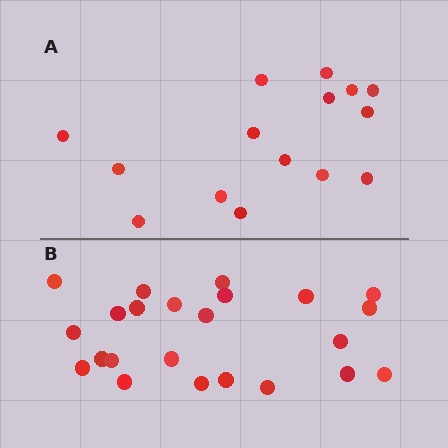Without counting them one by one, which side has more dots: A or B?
Region B (the bottom region) has more dots.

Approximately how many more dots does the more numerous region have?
Region B has roughly 8 or so more dots than region A.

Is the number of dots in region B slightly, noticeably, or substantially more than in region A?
Region B has substantially more. The ratio is roughly 1.5 to 1.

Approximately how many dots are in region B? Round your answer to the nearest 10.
About 20 dots. (The exact count is 23, which rounds to 20.)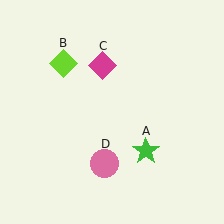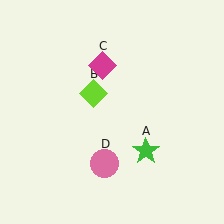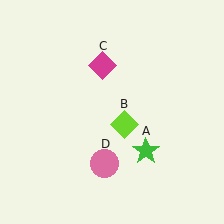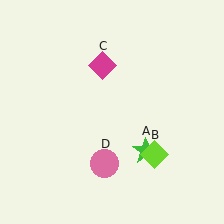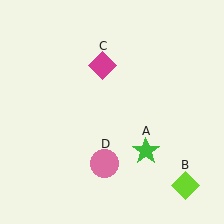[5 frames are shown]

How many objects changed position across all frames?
1 object changed position: lime diamond (object B).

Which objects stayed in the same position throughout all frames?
Green star (object A) and magenta diamond (object C) and pink circle (object D) remained stationary.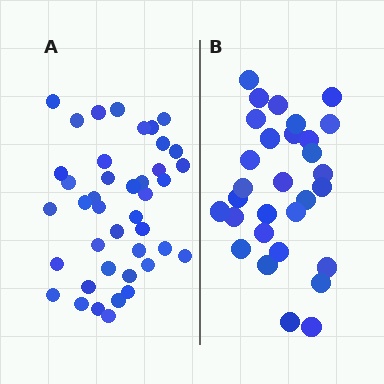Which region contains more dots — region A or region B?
Region A (the left region) has more dots.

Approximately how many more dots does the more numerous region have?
Region A has roughly 12 or so more dots than region B.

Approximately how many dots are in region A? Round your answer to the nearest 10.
About 40 dots. (The exact count is 41, which rounds to 40.)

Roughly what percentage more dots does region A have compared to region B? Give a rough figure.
About 35% more.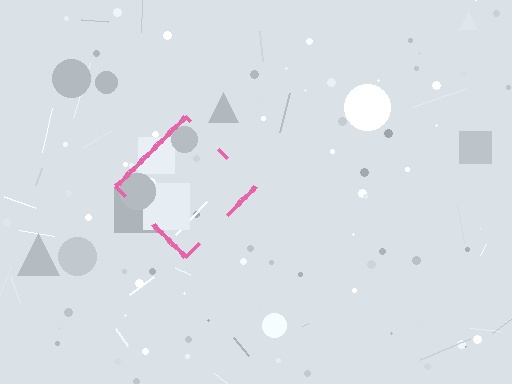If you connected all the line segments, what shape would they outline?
They would outline a diamond.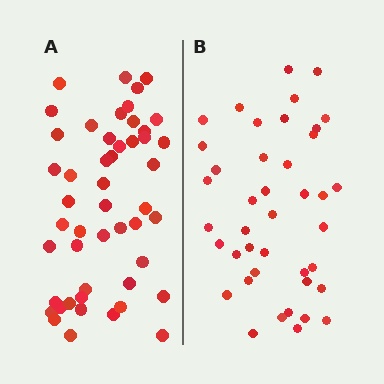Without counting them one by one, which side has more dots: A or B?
Region A (the left region) has more dots.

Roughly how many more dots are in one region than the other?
Region A has roughly 8 or so more dots than region B.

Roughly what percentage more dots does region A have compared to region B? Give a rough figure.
About 20% more.